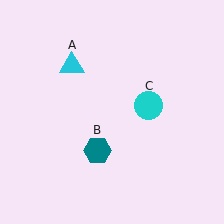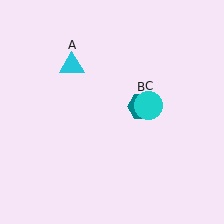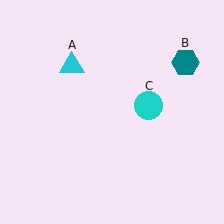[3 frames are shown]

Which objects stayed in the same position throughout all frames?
Cyan triangle (object A) and cyan circle (object C) remained stationary.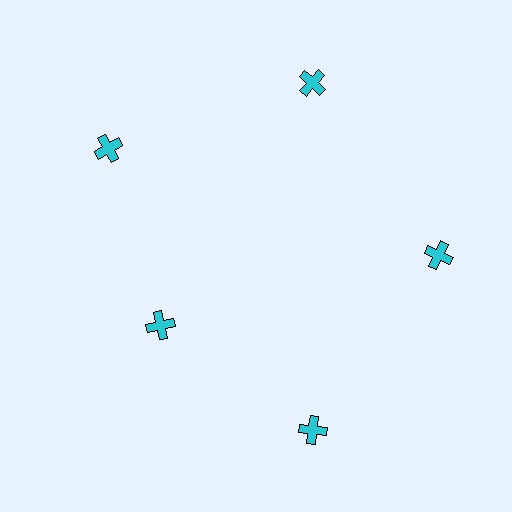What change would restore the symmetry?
The symmetry would be restored by moving it outward, back onto the ring so that all 5 crosses sit at equal angles and equal distance from the center.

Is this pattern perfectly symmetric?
No. The 5 cyan crosses are arranged in a ring, but one element near the 8 o'clock position is pulled inward toward the center, breaking the 5-fold rotational symmetry.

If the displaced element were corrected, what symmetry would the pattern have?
It would have 5-fold rotational symmetry — the pattern would map onto itself every 72 degrees.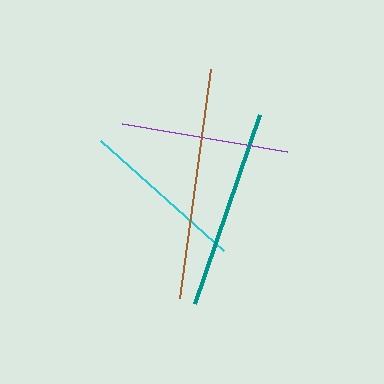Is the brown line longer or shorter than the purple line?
The brown line is longer than the purple line.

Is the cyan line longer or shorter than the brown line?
The brown line is longer than the cyan line.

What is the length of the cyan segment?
The cyan segment is approximately 165 pixels long.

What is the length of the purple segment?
The purple segment is approximately 167 pixels long.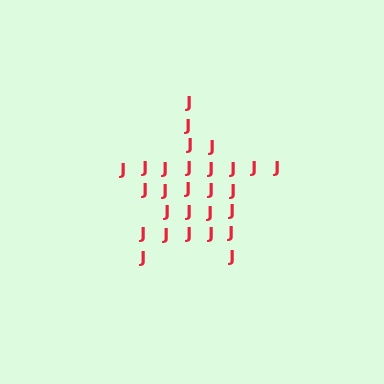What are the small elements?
The small elements are letter J's.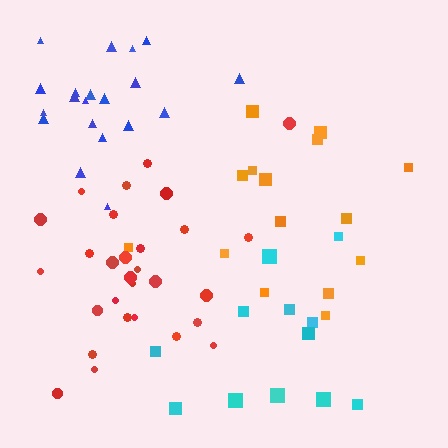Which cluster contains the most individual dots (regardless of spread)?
Red (30).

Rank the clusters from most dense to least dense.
red, blue, cyan, orange.